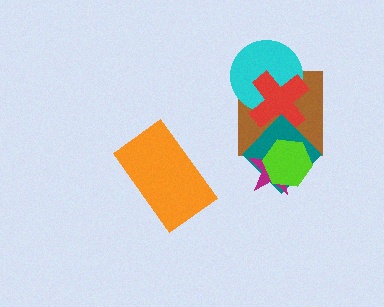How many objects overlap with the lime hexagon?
3 objects overlap with the lime hexagon.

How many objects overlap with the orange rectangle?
0 objects overlap with the orange rectangle.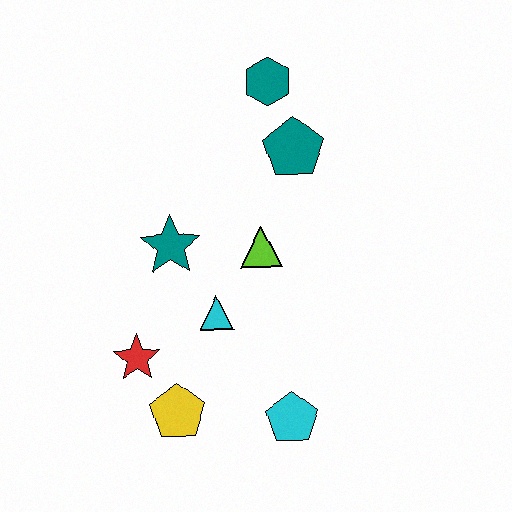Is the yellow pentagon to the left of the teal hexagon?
Yes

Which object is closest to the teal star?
The cyan triangle is closest to the teal star.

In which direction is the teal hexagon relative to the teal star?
The teal hexagon is above the teal star.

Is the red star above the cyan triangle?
No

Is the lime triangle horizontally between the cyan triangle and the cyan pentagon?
Yes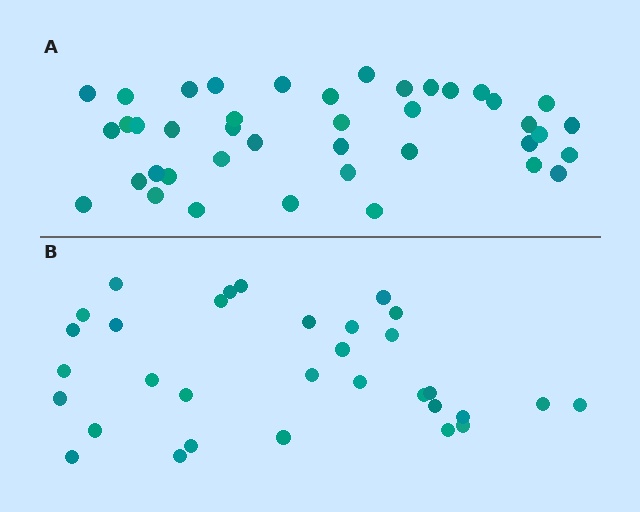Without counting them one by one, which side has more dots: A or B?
Region A (the top region) has more dots.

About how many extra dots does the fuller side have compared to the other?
Region A has roughly 8 or so more dots than region B.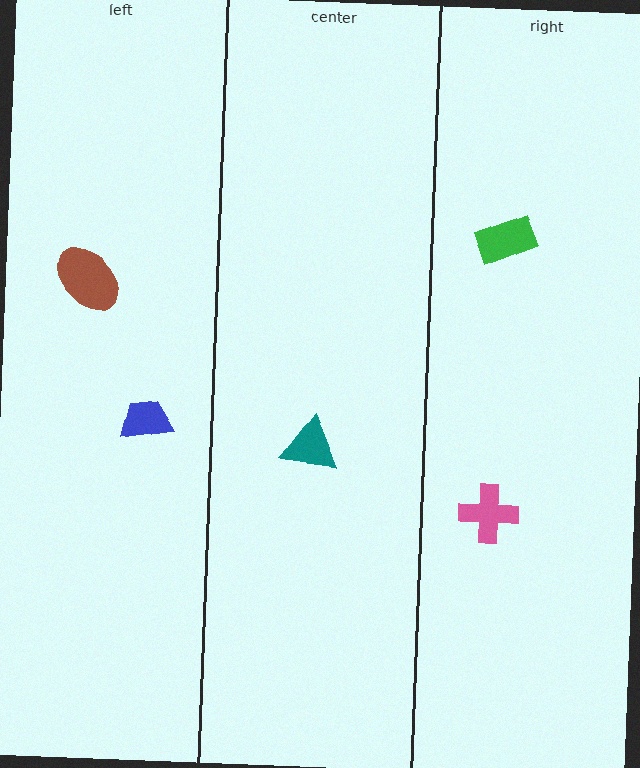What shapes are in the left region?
The blue trapezoid, the brown ellipse.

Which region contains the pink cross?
The right region.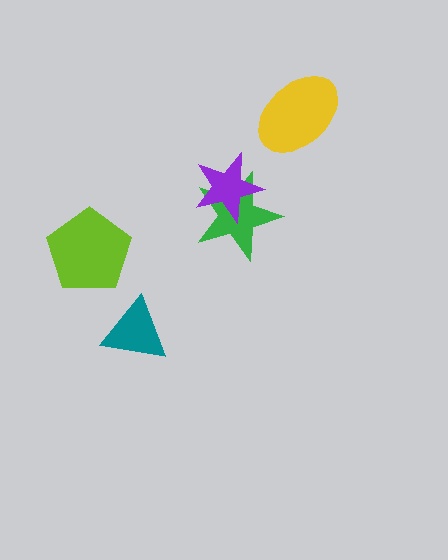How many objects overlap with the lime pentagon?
0 objects overlap with the lime pentagon.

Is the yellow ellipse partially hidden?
No, no other shape covers it.